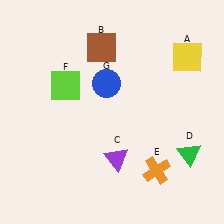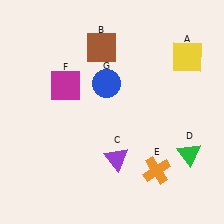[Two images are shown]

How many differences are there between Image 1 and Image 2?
There is 1 difference between the two images.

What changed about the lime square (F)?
In Image 1, F is lime. In Image 2, it changed to magenta.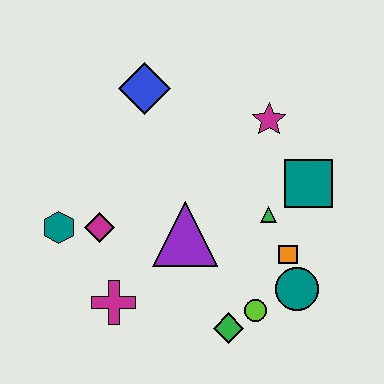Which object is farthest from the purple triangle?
The blue diamond is farthest from the purple triangle.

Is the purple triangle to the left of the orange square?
Yes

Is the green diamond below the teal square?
Yes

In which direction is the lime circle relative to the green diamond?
The lime circle is to the right of the green diamond.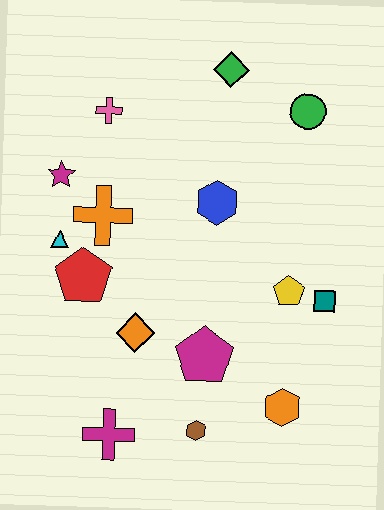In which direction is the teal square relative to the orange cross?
The teal square is to the right of the orange cross.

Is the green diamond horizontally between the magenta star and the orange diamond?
No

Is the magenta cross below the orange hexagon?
Yes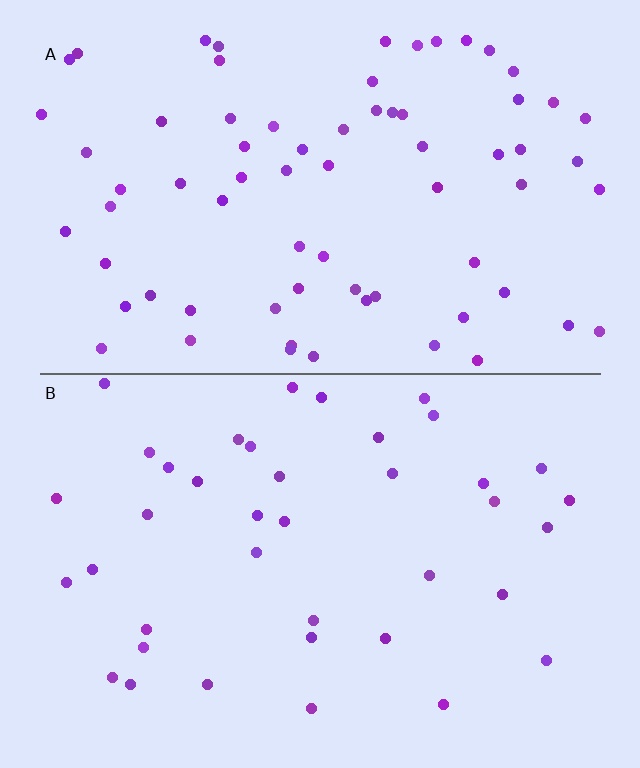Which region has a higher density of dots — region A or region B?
A (the top).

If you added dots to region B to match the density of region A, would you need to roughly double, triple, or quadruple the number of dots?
Approximately double.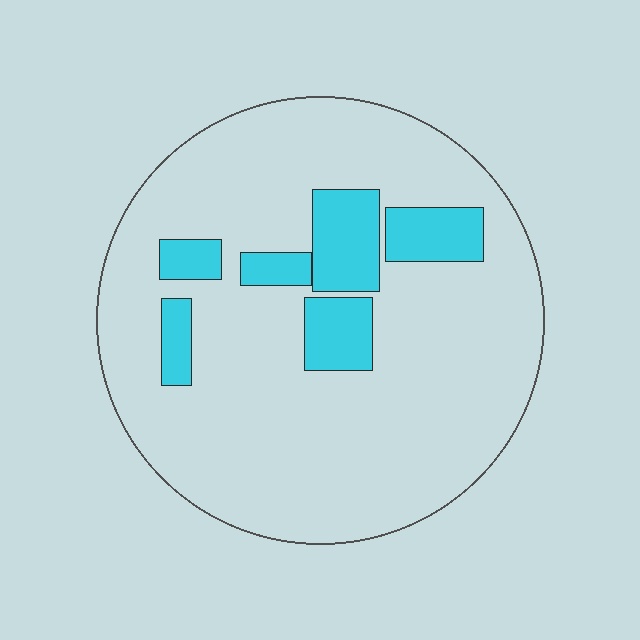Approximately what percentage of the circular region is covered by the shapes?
Approximately 15%.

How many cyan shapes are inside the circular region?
6.